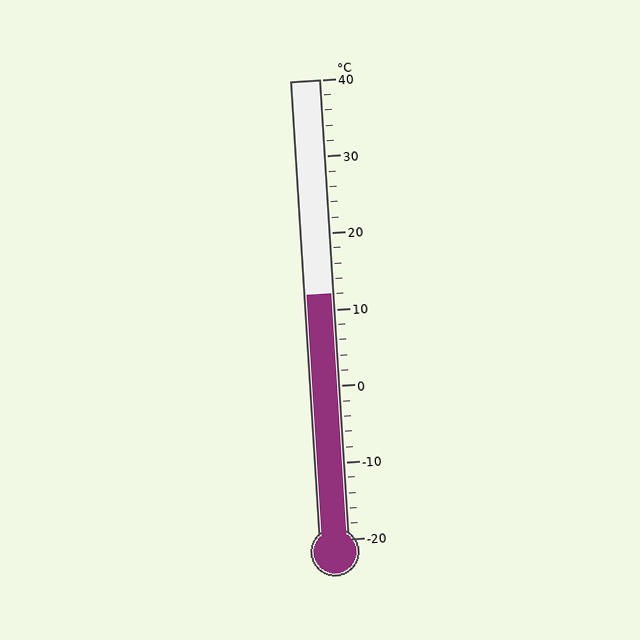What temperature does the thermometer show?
The thermometer shows approximately 12°C.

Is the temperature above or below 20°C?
The temperature is below 20°C.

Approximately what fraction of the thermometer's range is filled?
The thermometer is filled to approximately 55% of its range.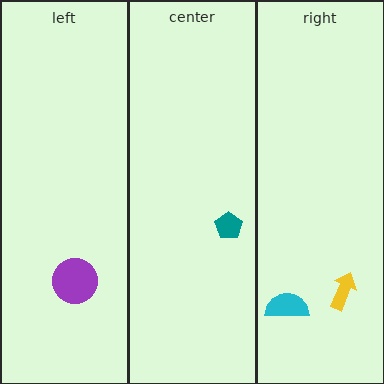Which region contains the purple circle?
The left region.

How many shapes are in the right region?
2.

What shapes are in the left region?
The purple circle.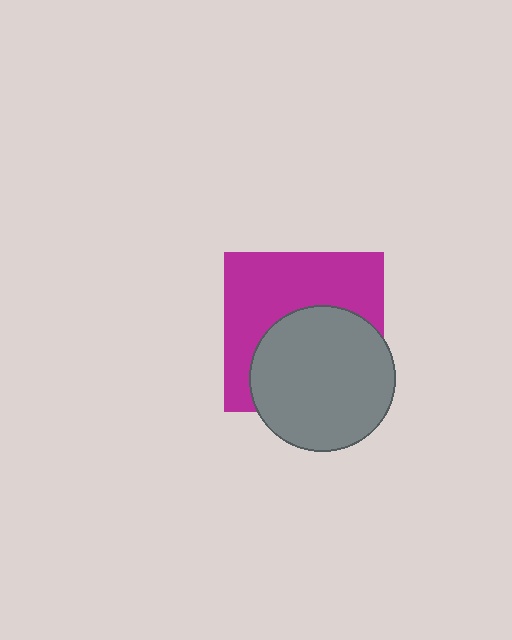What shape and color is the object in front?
The object in front is a gray circle.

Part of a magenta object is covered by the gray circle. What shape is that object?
It is a square.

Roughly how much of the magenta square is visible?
About half of it is visible (roughly 51%).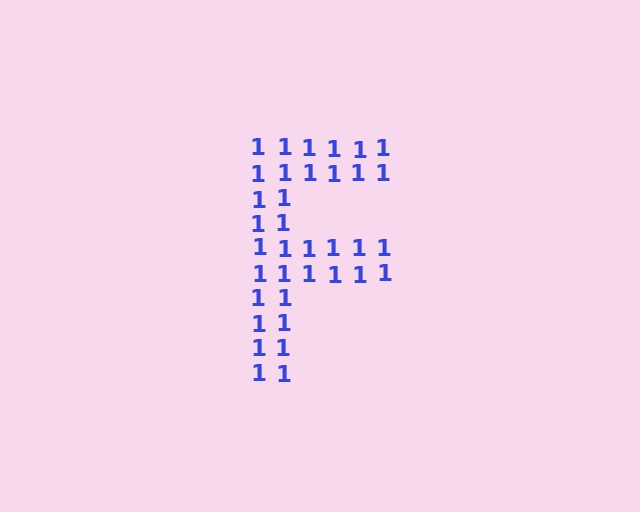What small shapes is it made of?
It is made of small digit 1's.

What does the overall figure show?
The overall figure shows the letter F.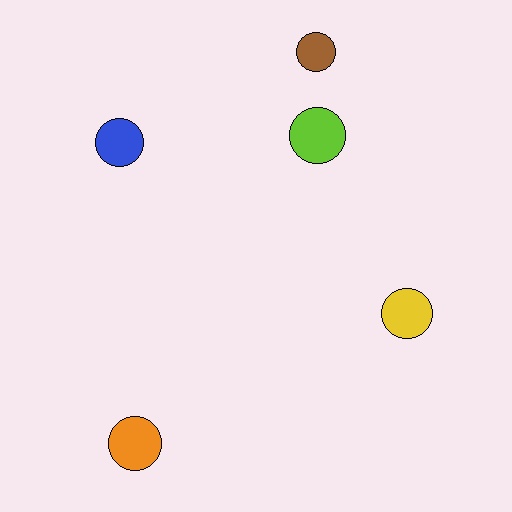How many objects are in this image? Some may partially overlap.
There are 5 objects.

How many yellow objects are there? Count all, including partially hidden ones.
There is 1 yellow object.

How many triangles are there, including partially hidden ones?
There are no triangles.